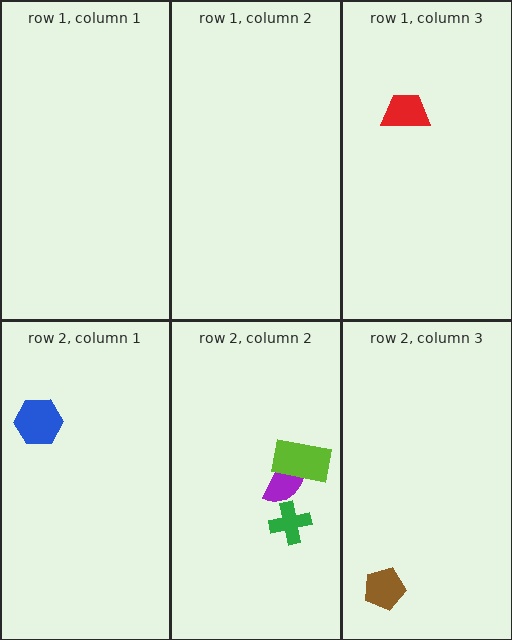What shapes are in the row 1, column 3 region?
The red trapezoid.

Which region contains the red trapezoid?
The row 1, column 3 region.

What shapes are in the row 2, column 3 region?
The brown pentagon.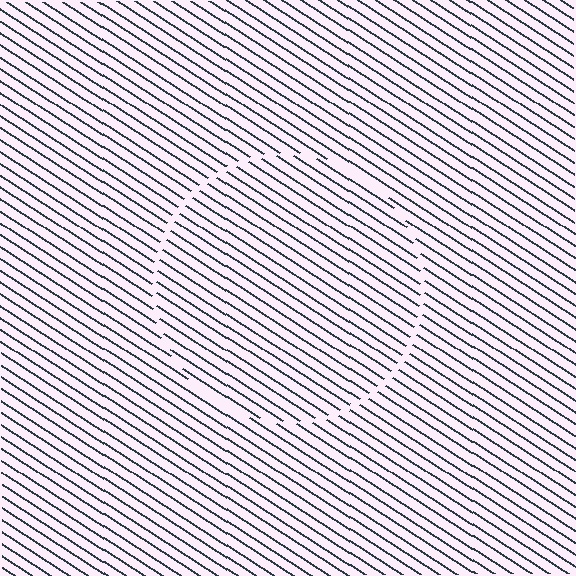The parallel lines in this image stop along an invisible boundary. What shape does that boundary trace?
An illusory circle. The interior of the shape contains the same grating, shifted by half a period — the contour is defined by the phase discontinuity where line-ends from the inner and outer gratings abut.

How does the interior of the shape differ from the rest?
The interior of the shape contains the same grating, shifted by half a period — the contour is defined by the phase discontinuity where line-ends from the inner and outer gratings abut.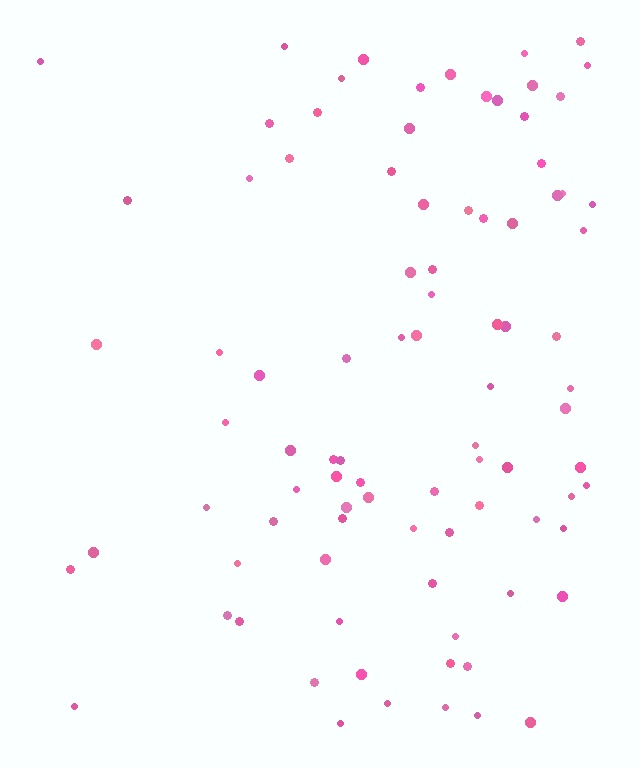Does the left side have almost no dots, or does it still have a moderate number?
Still a moderate number, just noticeably fewer than the right.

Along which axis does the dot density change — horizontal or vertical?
Horizontal.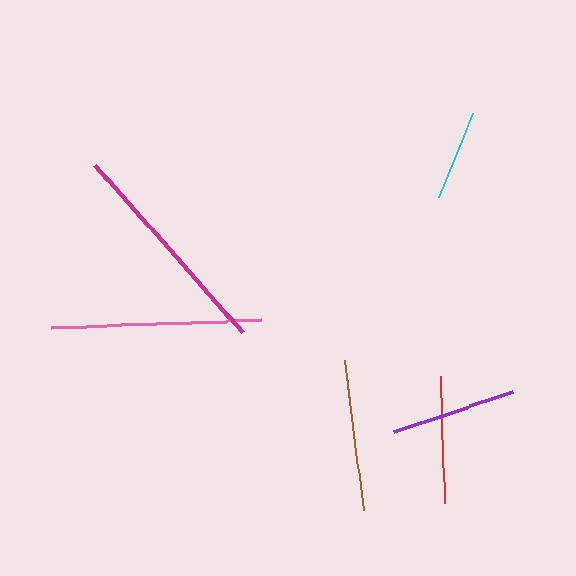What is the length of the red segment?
The red segment is approximately 127 pixels long.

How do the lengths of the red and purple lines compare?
The red and purple lines are approximately the same length.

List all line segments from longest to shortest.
From longest to shortest: magenta, pink, brown, red, purple, cyan.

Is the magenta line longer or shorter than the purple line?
The magenta line is longer than the purple line.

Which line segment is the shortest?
The cyan line is the shortest at approximately 90 pixels.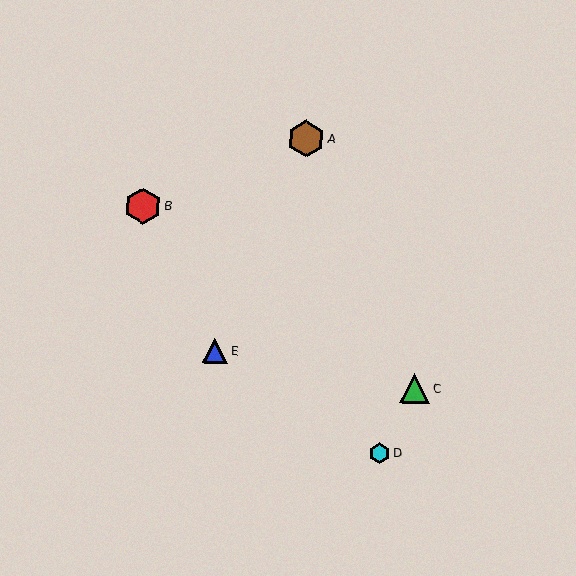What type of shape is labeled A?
Shape A is a brown hexagon.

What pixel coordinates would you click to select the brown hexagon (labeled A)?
Click at (306, 139) to select the brown hexagon A.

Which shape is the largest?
The brown hexagon (labeled A) is the largest.